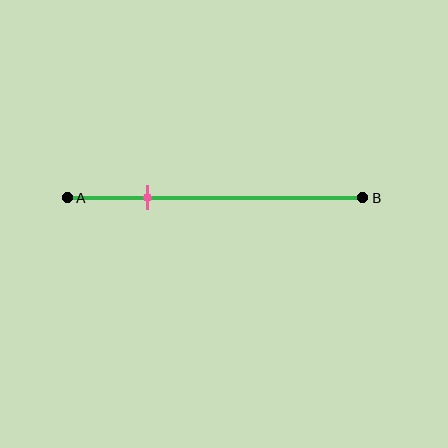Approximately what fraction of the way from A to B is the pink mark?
The pink mark is approximately 25% of the way from A to B.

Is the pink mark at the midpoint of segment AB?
No, the mark is at about 25% from A, not at the 50% midpoint.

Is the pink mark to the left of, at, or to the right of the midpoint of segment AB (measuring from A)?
The pink mark is to the left of the midpoint of segment AB.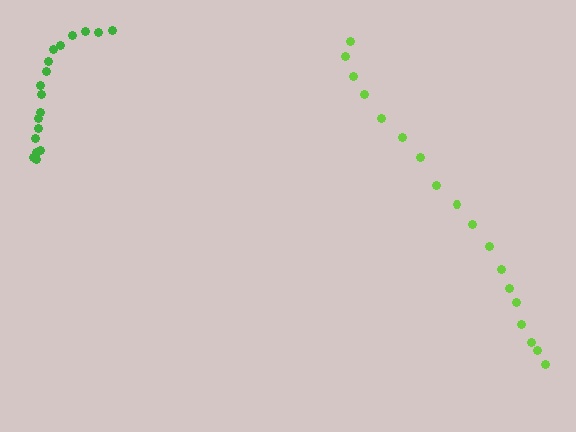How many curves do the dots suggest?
There are 2 distinct paths.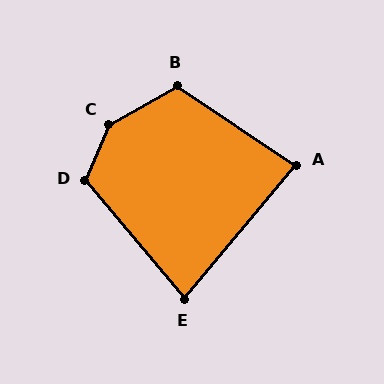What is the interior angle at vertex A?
Approximately 84 degrees (acute).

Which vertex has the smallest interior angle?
E, at approximately 80 degrees.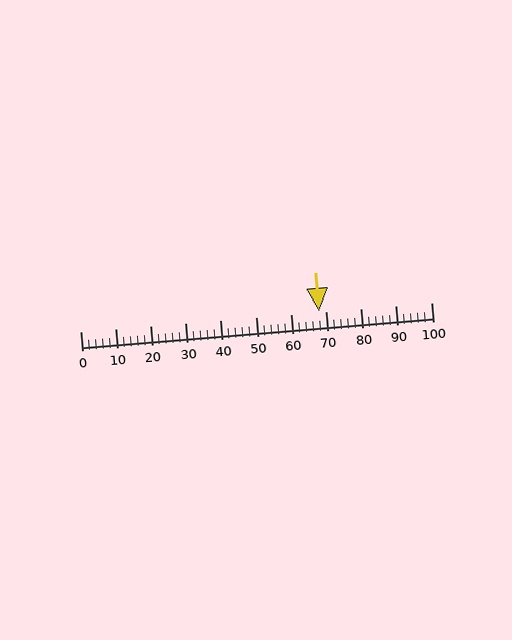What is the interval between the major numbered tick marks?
The major tick marks are spaced 10 units apart.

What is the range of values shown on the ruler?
The ruler shows values from 0 to 100.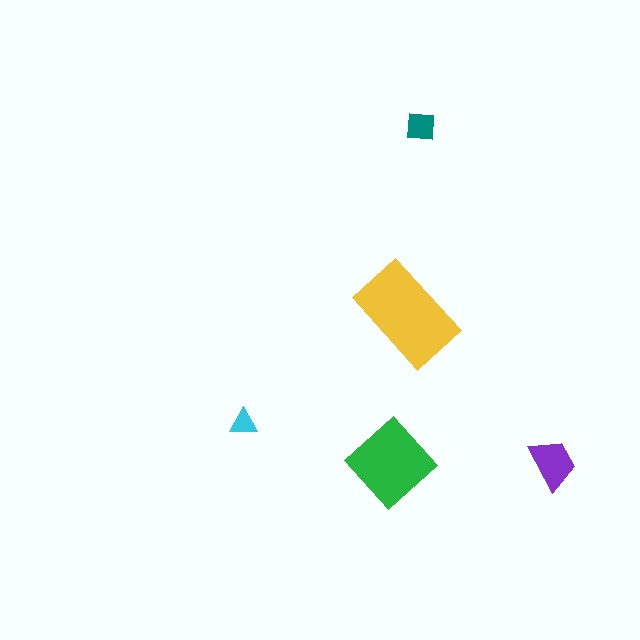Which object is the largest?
The yellow rectangle.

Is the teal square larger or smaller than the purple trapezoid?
Smaller.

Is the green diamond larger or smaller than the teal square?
Larger.